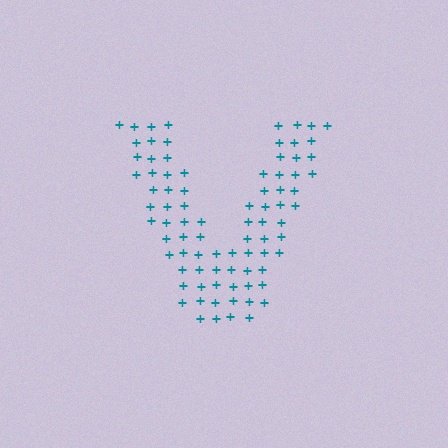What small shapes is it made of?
It is made of small plus signs.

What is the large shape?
The large shape is the letter V.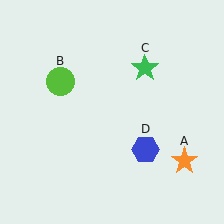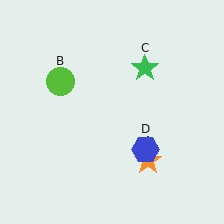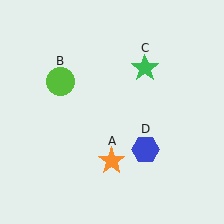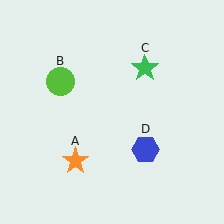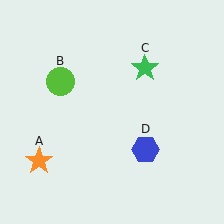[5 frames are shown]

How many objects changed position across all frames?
1 object changed position: orange star (object A).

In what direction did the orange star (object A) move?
The orange star (object A) moved left.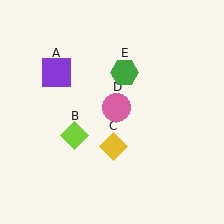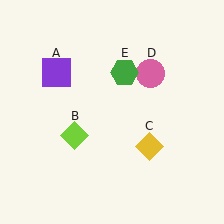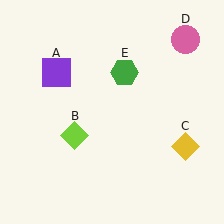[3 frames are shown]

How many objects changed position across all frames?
2 objects changed position: yellow diamond (object C), pink circle (object D).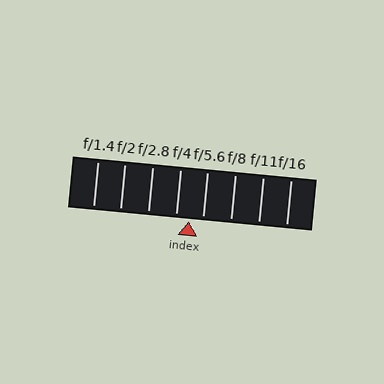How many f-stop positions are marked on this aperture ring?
There are 8 f-stop positions marked.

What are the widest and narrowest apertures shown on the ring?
The widest aperture shown is f/1.4 and the narrowest is f/16.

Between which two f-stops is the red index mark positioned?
The index mark is between f/4 and f/5.6.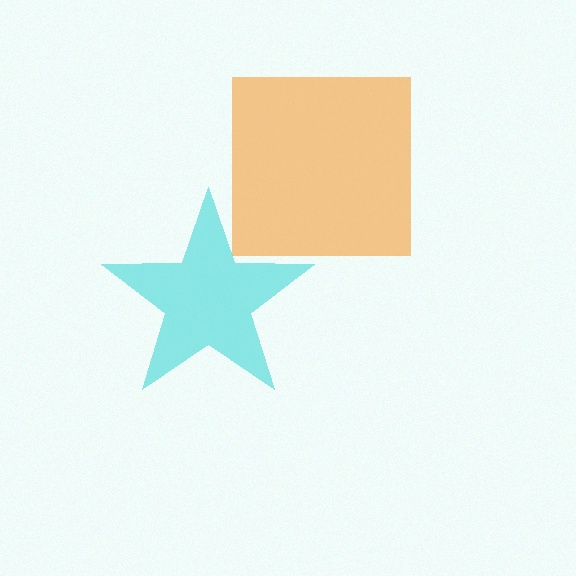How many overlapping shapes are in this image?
There are 2 overlapping shapes in the image.